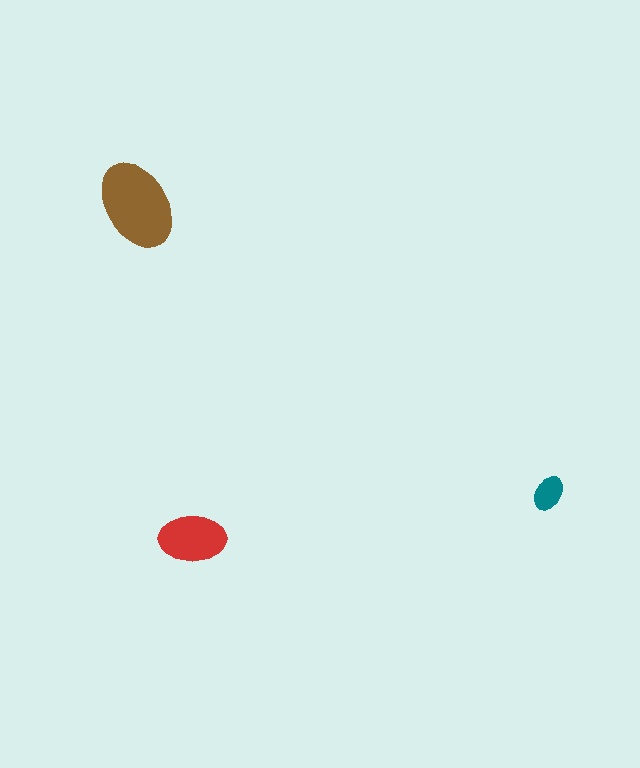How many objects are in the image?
There are 3 objects in the image.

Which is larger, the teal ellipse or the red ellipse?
The red one.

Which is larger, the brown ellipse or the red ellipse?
The brown one.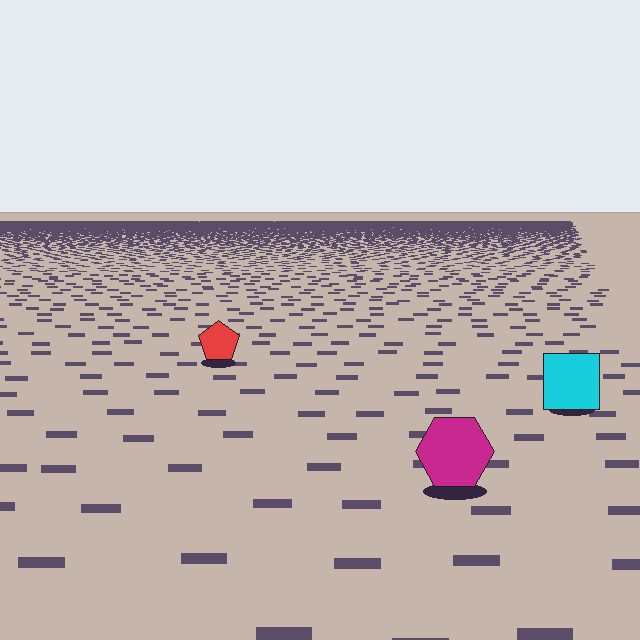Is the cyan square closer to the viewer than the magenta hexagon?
No. The magenta hexagon is closer — you can tell from the texture gradient: the ground texture is coarser near it.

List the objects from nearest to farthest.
From nearest to farthest: the magenta hexagon, the cyan square, the red pentagon.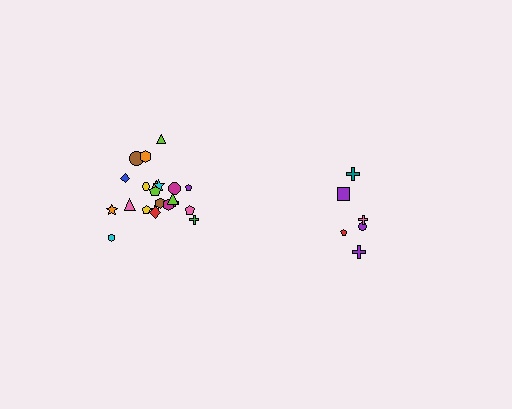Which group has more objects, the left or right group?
The left group.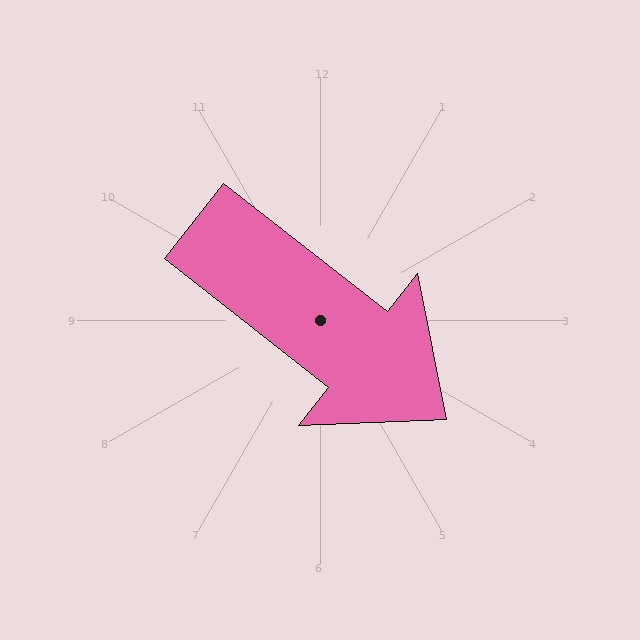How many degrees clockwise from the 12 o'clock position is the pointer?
Approximately 128 degrees.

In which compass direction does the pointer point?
Southeast.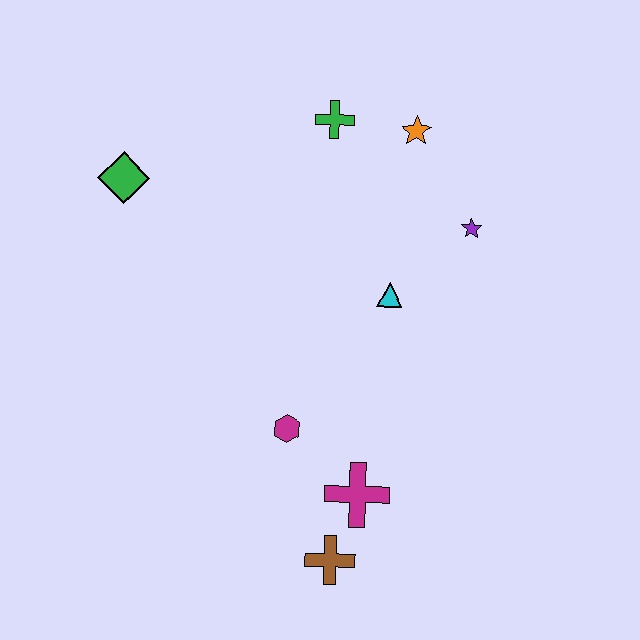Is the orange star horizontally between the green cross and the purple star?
Yes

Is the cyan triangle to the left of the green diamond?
No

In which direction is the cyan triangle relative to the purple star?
The cyan triangle is to the left of the purple star.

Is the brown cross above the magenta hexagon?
No